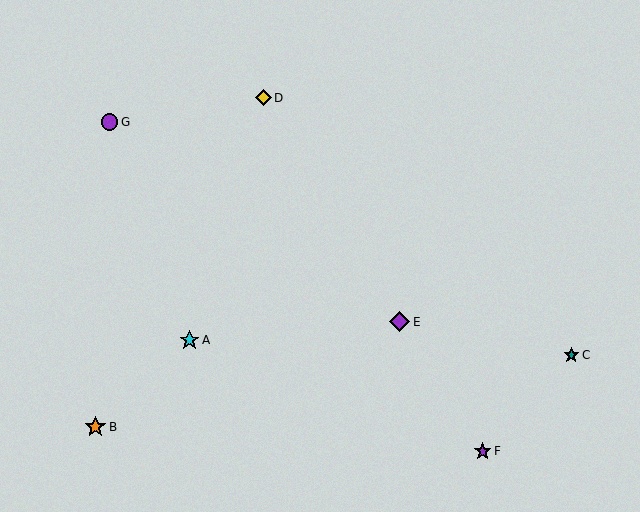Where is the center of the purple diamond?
The center of the purple diamond is at (400, 322).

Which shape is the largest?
The orange star (labeled B) is the largest.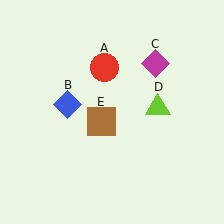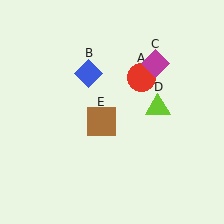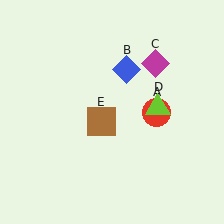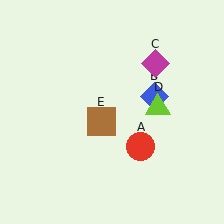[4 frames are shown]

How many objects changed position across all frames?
2 objects changed position: red circle (object A), blue diamond (object B).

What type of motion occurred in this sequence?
The red circle (object A), blue diamond (object B) rotated clockwise around the center of the scene.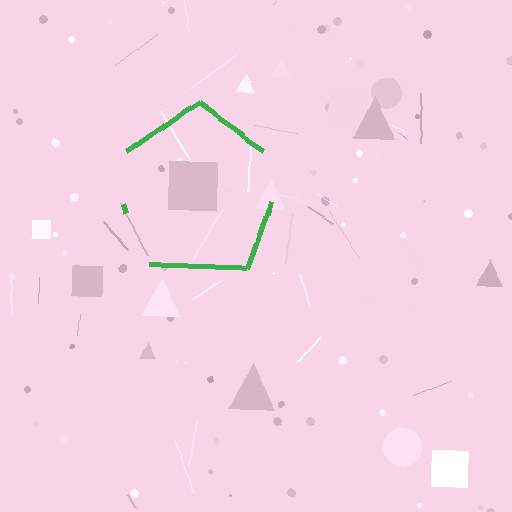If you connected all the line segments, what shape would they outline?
They would outline a pentagon.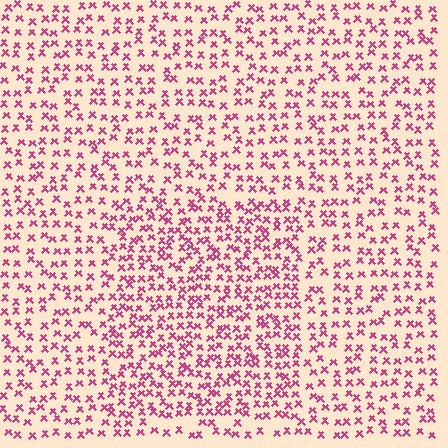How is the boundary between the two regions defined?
The boundary is defined by a change in element density (approximately 1.6x ratio). All elements are the same color, size, and shape.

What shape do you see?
I see a rectangle.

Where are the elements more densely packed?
The elements are more densely packed inside the rectangle boundary.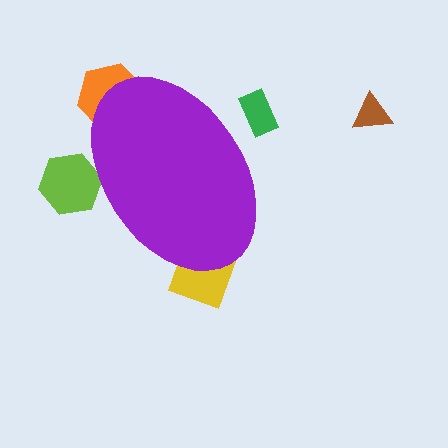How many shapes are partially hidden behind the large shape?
4 shapes are partially hidden.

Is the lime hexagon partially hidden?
Yes, the lime hexagon is partially hidden behind the purple ellipse.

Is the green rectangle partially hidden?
Yes, the green rectangle is partially hidden behind the purple ellipse.